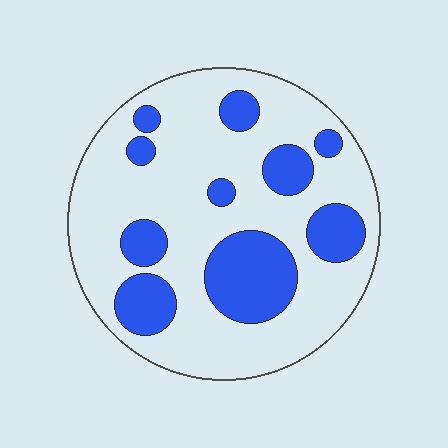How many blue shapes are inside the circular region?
10.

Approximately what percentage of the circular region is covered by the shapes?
Approximately 25%.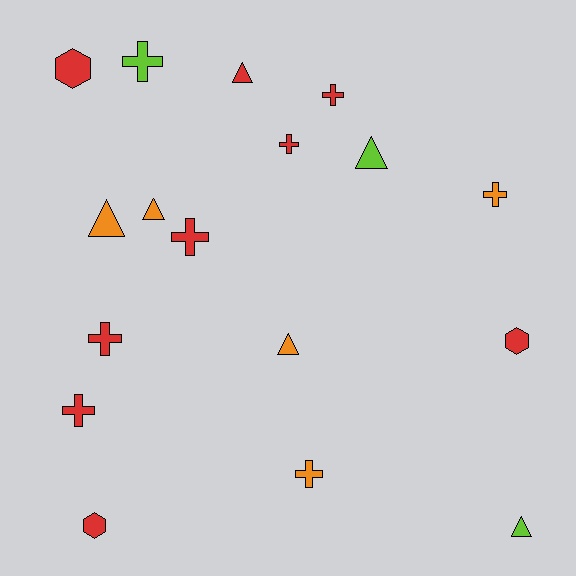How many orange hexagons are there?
There are no orange hexagons.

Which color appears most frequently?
Red, with 9 objects.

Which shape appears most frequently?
Cross, with 8 objects.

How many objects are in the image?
There are 17 objects.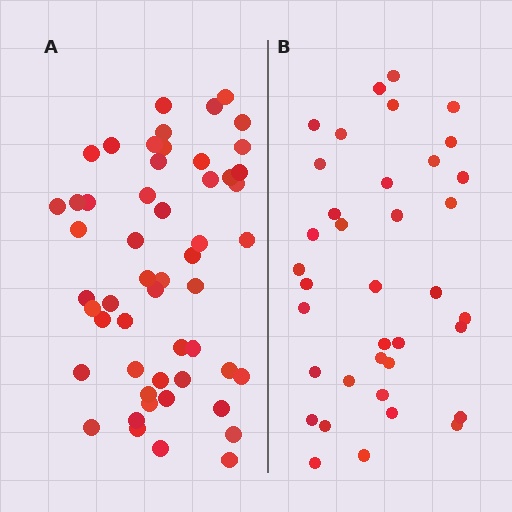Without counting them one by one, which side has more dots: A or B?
Region A (the left region) has more dots.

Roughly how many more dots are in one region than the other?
Region A has approximately 15 more dots than region B.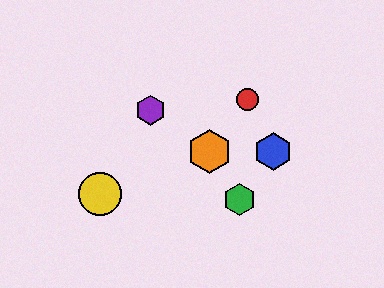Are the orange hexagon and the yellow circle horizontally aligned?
No, the orange hexagon is at y≈152 and the yellow circle is at y≈194.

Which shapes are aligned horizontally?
The blue hexagon, the orange hexagon are aligned horizontally.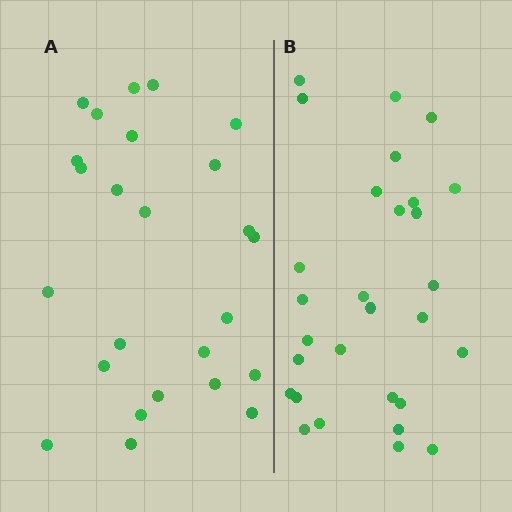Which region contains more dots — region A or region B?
Region B (the right region) has more dots.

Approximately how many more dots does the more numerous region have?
Region B has about 4 more dots than region A.